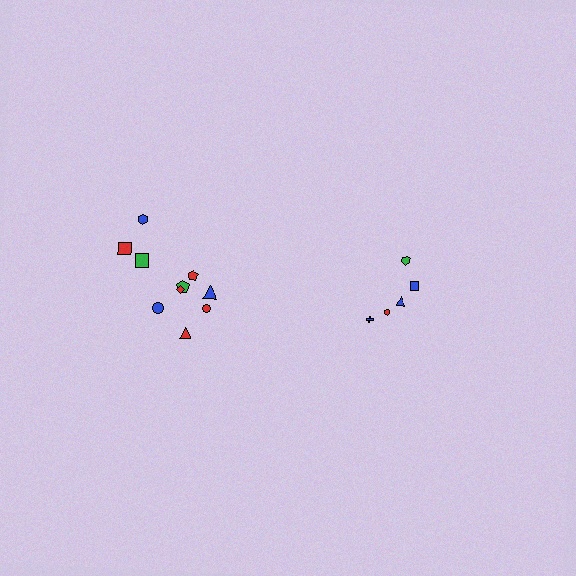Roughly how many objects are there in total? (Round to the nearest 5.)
Roughly 15 objects in total.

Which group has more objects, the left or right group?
The left group.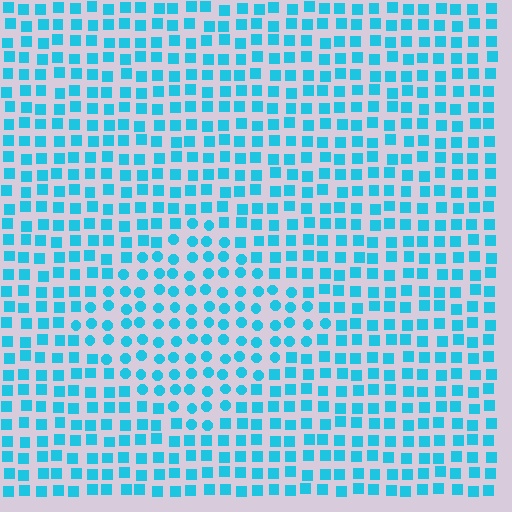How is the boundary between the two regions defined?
The boundary is defined by a change in element shape: circles inside vs. squares outside. All elements share the same color and spacing.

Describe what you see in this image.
The image is filled with small cyan elements arranged in a uniform grid. A diamond-shaped region contains circles, while the surrounding area contains squares. The boundary is defined purely by the change in element shape.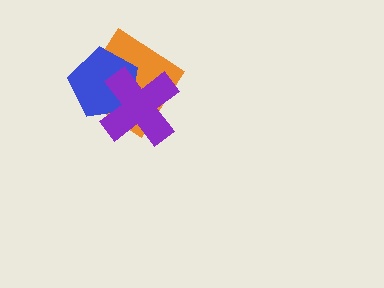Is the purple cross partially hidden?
No, no other shape covers it.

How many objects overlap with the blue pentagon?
2 objects overlap with the blue pentagon.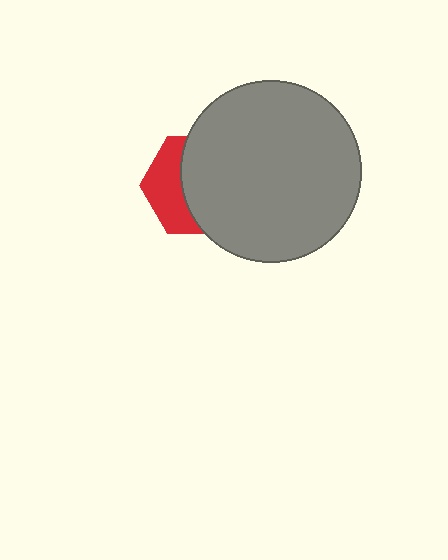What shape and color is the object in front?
The object in front is a gray circle.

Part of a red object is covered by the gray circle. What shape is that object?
It is a hexagon.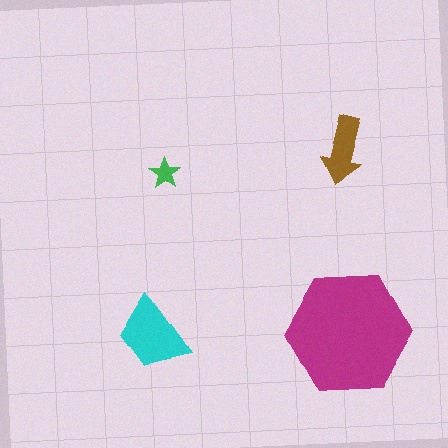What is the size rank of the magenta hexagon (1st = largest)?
1st.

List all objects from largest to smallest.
The magenta hexagon, the cyan trapezoid, the brown arrow, the green star.